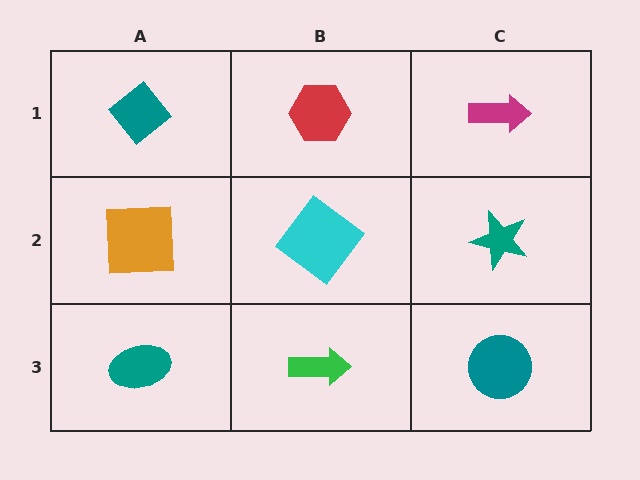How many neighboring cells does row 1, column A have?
2.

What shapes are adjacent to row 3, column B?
A cyan diamond (row 2, column B), a teal ellipse (row 3, column A), a teal circle (row 3, column C).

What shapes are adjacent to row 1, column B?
A cyan diamond (row 2, column B), a teal diamond (row 1, column A), a magenta arrow (row 1, column C).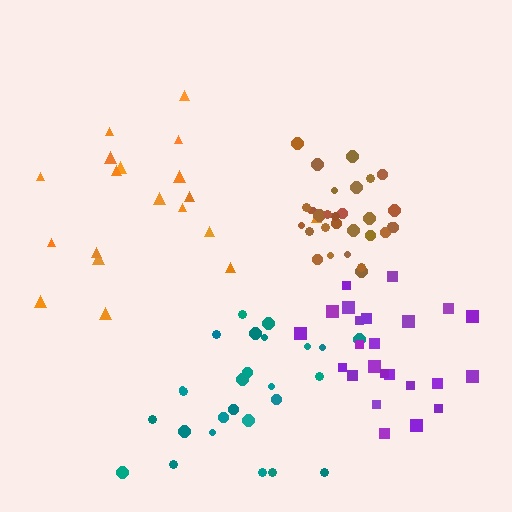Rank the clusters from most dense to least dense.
brown, purple, teal, orange.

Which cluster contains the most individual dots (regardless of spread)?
Brown (30).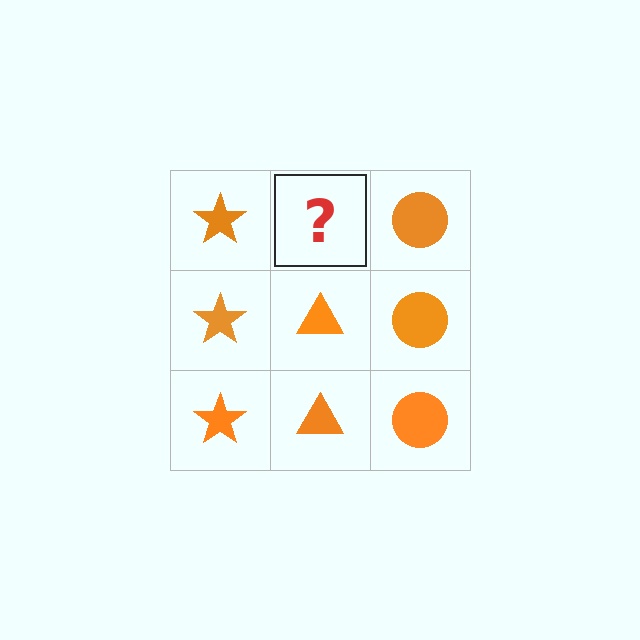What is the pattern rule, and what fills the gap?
The rule is that each column has a consistent shape. The gap should be filled with an orange triangle.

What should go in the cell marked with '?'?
The missing cell should contain an orange triangle.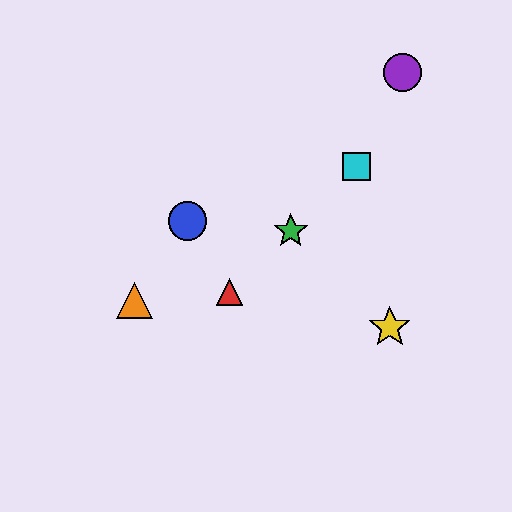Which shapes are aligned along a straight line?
The red triangle, the green star, the cyan square are aligned along a straight line.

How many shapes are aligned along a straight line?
3 shapes (the red triangle, the green star, the cyan square) are aligned along a straight line.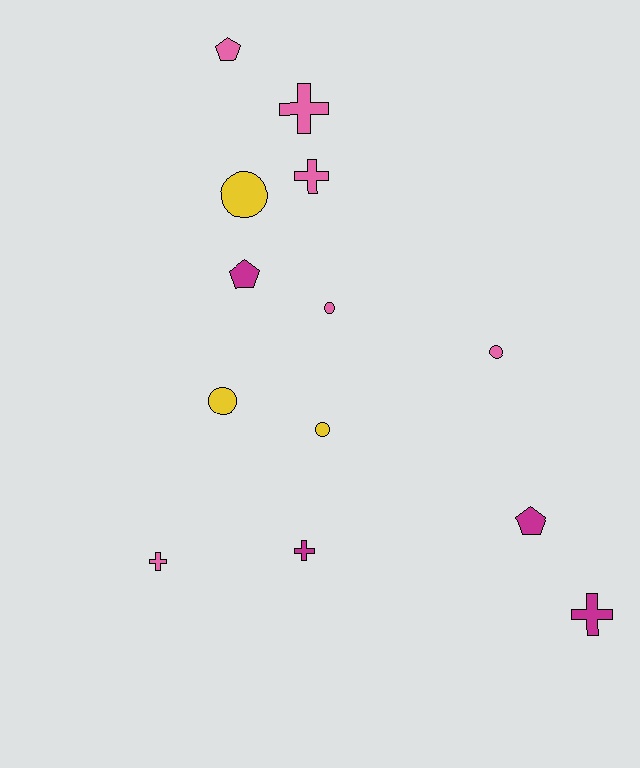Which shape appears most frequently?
Cross, with 5 objects.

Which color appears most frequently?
Pink, with 6 objects.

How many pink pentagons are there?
There is 1 pink pentagon.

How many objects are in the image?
There are 13 objects.